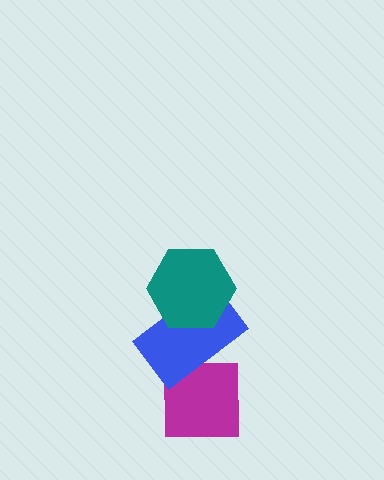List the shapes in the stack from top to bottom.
From top to bottom: the teal hexagon, the blue rectangle, the magenta square.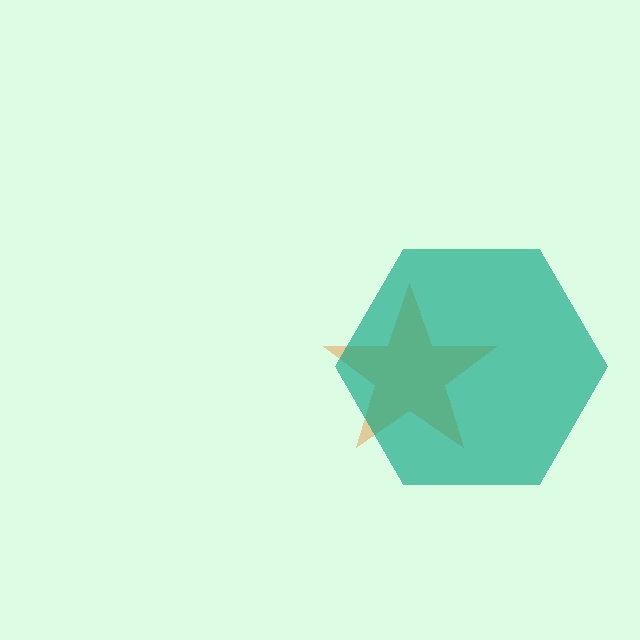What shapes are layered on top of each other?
The layered shapes are: an orange star, a teal hexagon.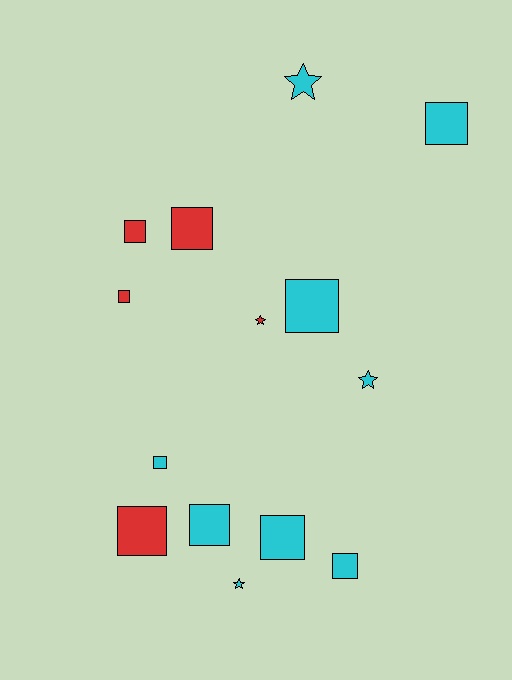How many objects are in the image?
There are 14 objects.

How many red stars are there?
There is 1 red star.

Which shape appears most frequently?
Square, with 10 objects.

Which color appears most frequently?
Cyan, with 9 objects.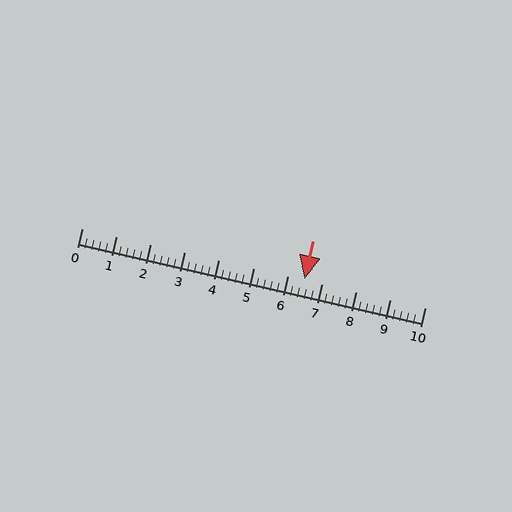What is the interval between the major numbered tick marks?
The major tick marks are spaced 1 units apart.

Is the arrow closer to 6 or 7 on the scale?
The arrow is closer to 7.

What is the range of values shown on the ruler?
The ruler shows values from 0 to 10.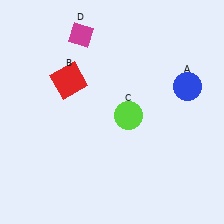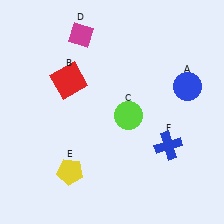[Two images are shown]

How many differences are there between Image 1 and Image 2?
There are 2 differences between the two images.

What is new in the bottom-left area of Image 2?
A yellow pentagon (E) was added in the bottom-left area of Image 2.